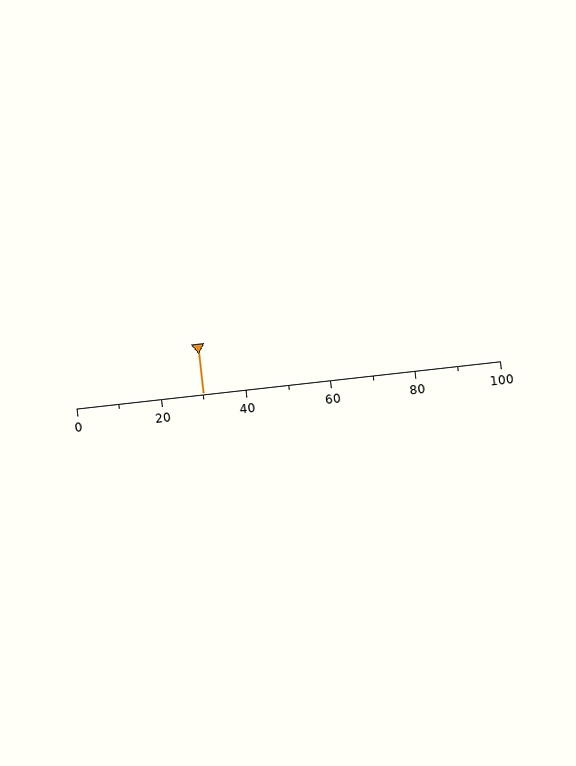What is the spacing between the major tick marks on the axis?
The major ticks are spaced 20 apart.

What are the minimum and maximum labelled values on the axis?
The axis runs from 0 to 100.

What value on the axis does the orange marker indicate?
The marker indicates approximately 30.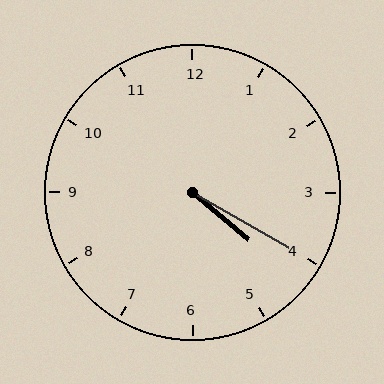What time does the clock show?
4:20.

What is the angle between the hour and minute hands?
Approximately 10 degrees.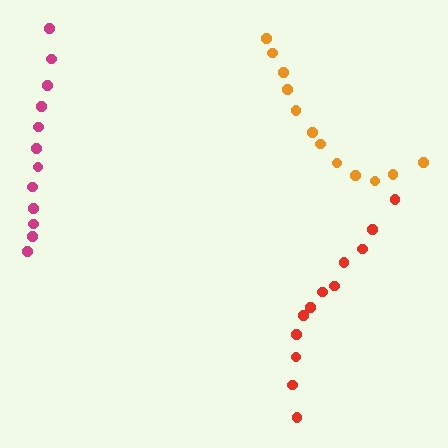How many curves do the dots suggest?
There are 3 distinct paths.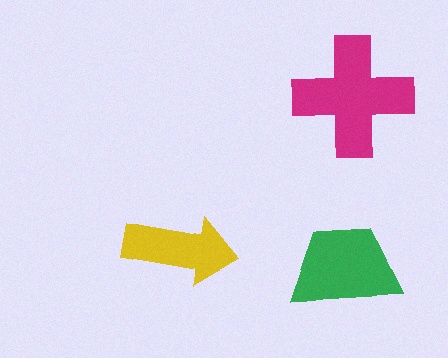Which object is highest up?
The magenta cross is topmost.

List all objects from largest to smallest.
The magenta cross, the green trapezoid, the yellow arrow.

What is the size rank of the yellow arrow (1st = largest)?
3rd.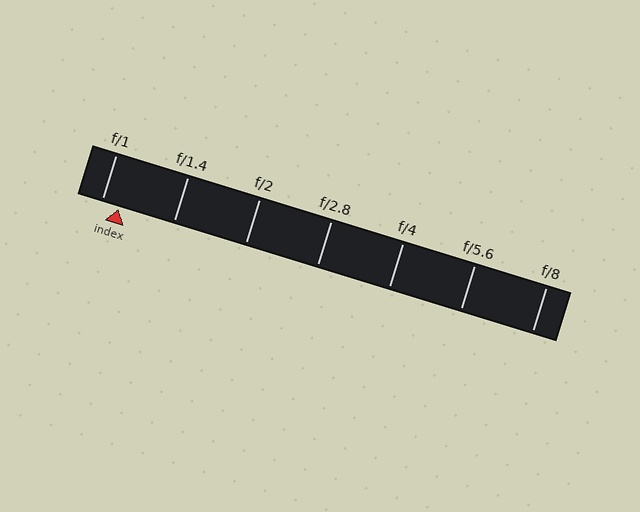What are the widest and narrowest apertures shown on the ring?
The widest aperture shown is f/1 and the narrowest is f/8.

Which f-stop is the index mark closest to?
The index mark is closest to f/1.